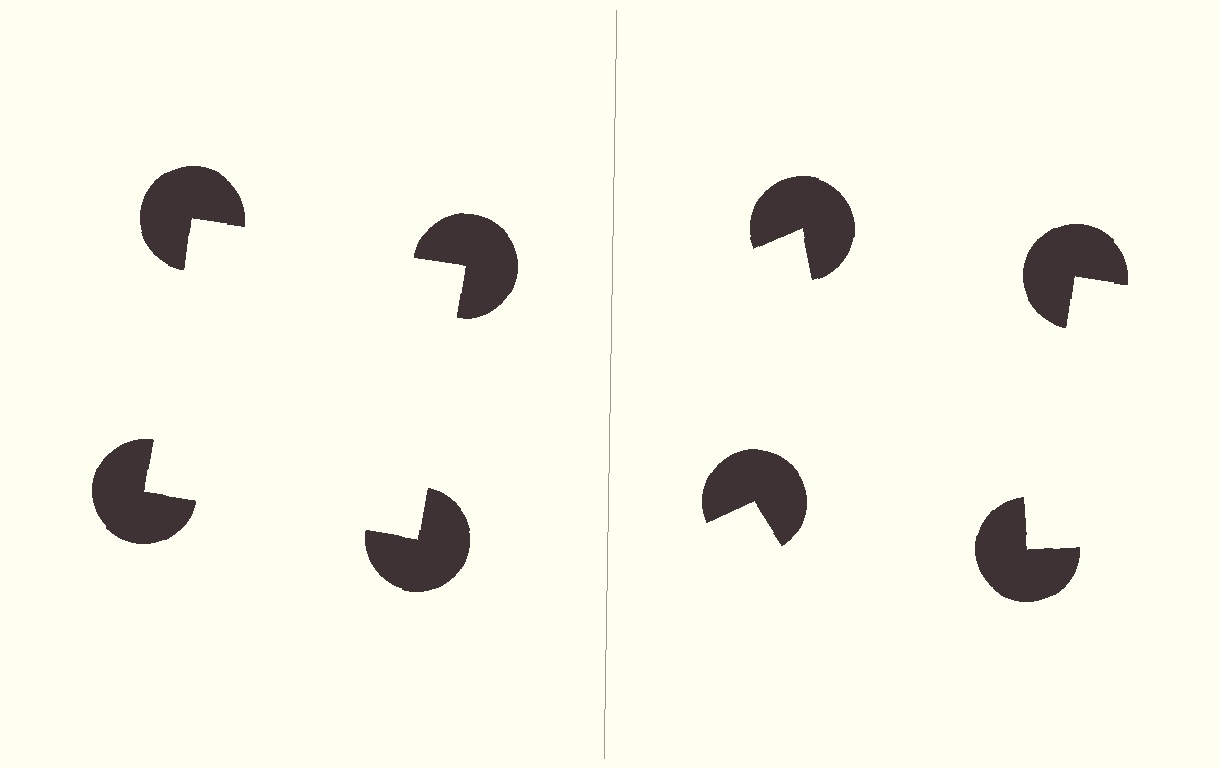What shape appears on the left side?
An illusory square.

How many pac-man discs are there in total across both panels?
8 — 4 on each side.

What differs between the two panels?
The pac-man discs are positioned identically on both sides; only the wedge orientations differ. On the left they align to a square; on the right they are misaligned.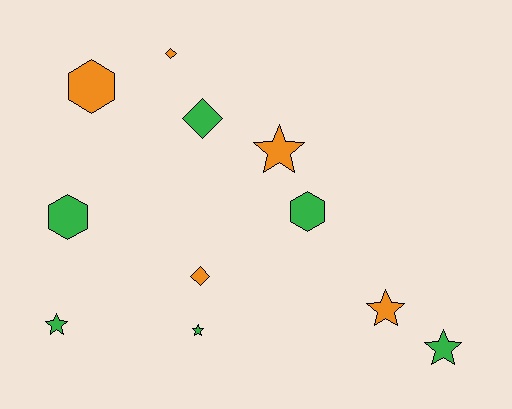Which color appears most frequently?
Green, with 6 objects.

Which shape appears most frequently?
Star, with 5 objects.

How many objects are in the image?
There are 11 objects.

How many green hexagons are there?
There are 2 green hexagons.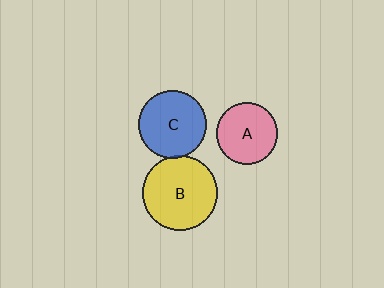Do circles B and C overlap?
Yes.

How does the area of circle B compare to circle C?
Approximately 1.2 times.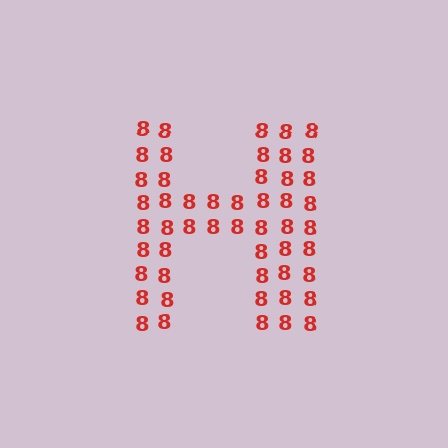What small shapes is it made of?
It is made of small digit 8's.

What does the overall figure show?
The overall figure shows the letter H.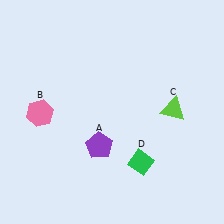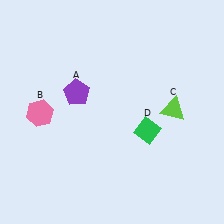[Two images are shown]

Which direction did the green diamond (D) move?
The green diamond (D) moved up.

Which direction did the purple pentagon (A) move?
The purple pentagon (A) moved up.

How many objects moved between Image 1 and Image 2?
2 objects moved between the two images.